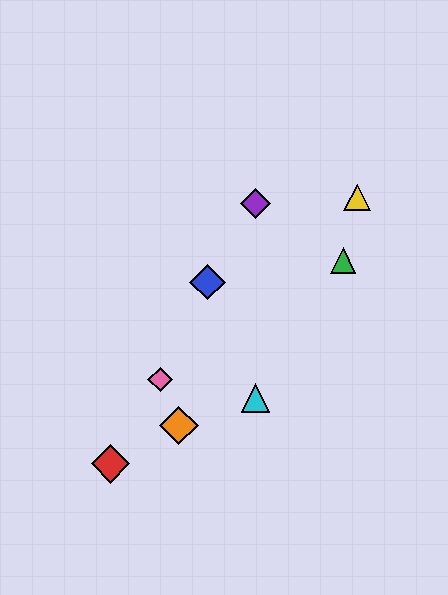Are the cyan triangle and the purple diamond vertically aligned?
Yes, both are at x≈255.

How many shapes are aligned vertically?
2 shapes (the purple diamond, the cyan triangle) are aligned vertically.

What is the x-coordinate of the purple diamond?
The purple diamond is at x≈255.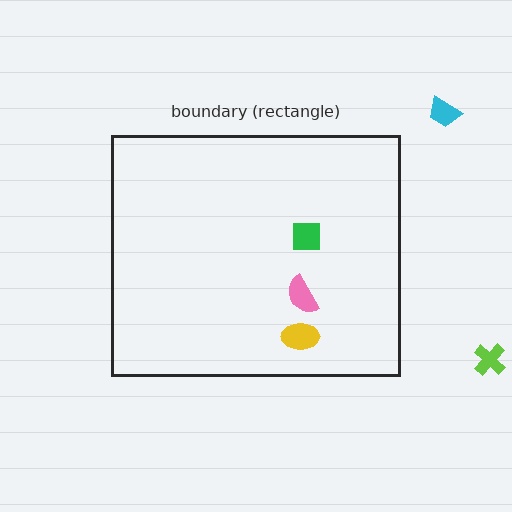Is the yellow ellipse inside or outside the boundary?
Inside.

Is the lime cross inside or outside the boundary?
Outside.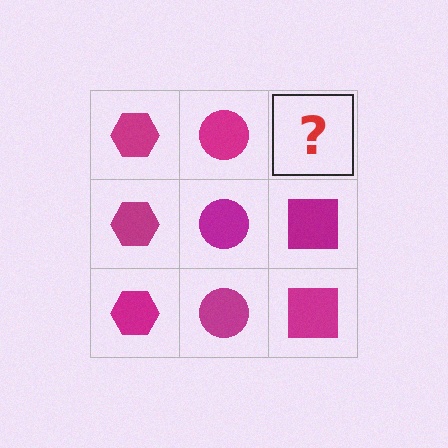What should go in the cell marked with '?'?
The missing cell should contain a magenta square.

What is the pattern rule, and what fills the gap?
The rule is that each column has a consistent shape. The gap should be filled with a magenta square.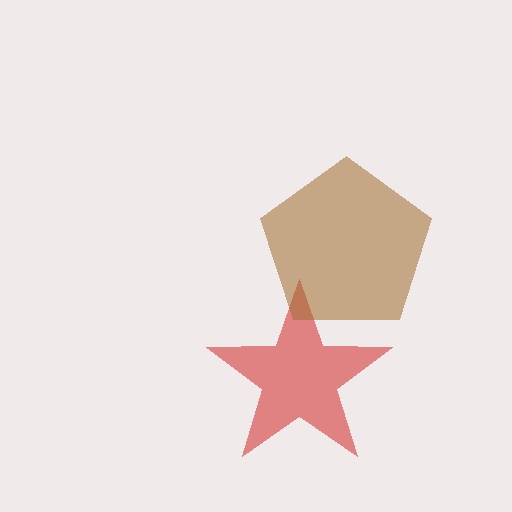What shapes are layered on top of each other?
The layered shapes are: a red star, a brown pentagon.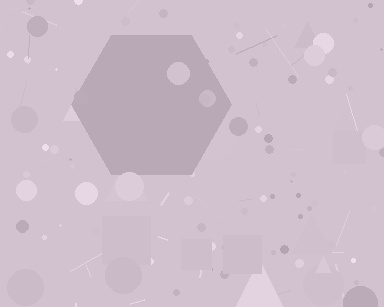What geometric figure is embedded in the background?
A hexagon is embedded in the background.